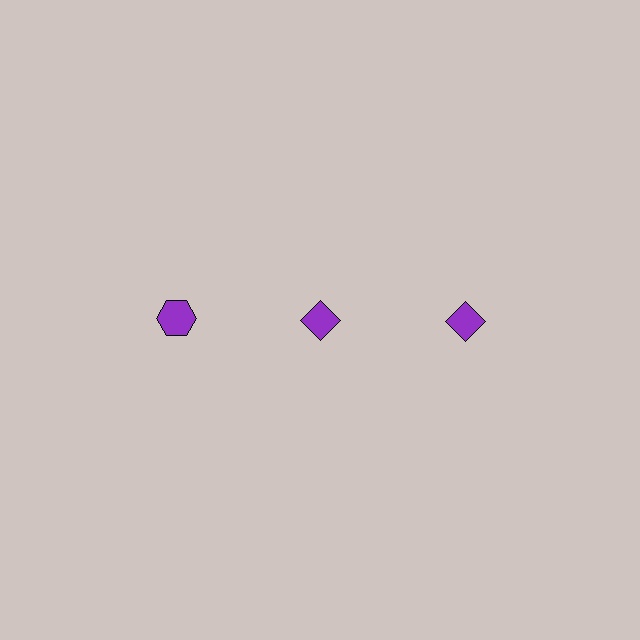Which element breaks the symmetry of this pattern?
The purple hexagon in the top row, leftmost column breaks the symmetry. All other shapes are purple diamonds.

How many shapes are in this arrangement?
There are 3 shapes arranged in a grid pattern.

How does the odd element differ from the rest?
It has a different shape: hexagon instead of diamond.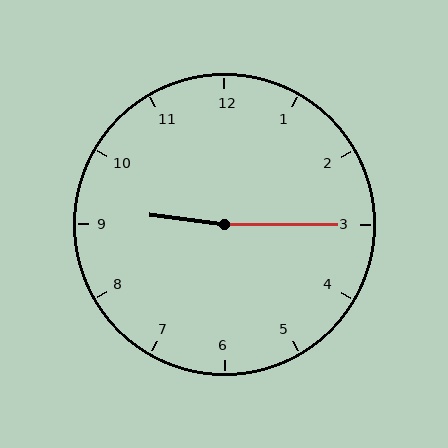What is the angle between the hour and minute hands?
Approximately 172 degrees.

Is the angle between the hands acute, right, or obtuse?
It is obtuse.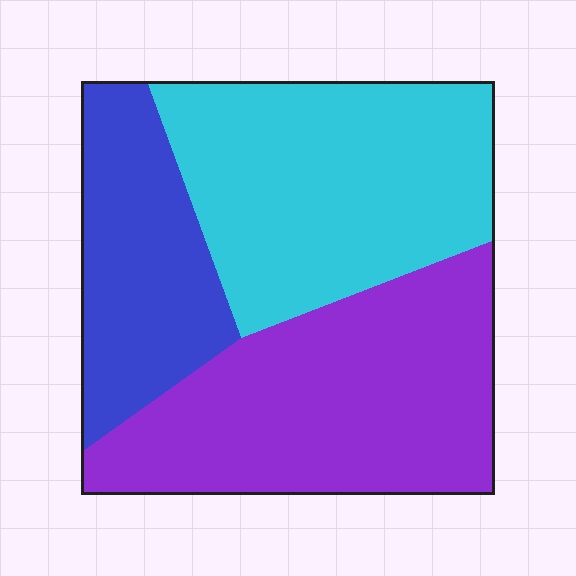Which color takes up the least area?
Blue, at roughly 20%.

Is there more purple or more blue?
Purple.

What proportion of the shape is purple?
Purple covers about 40% of the shape.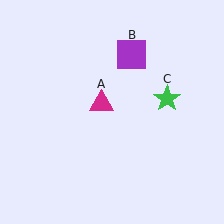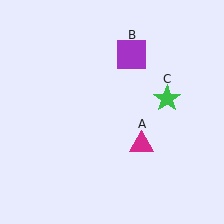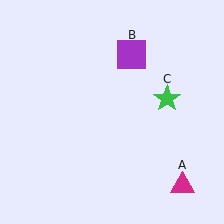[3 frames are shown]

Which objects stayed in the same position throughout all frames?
Purple square (object B) and green star (object C) remained stationary.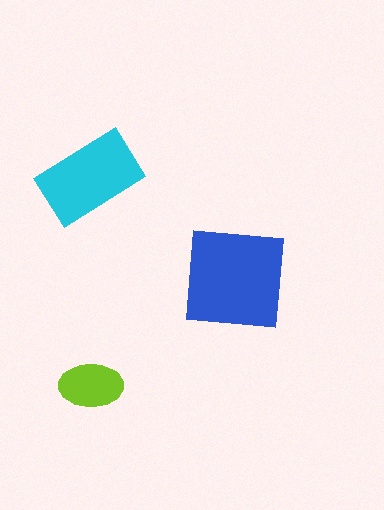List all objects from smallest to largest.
The lime ellipse, the cyan rectangle, the blue square.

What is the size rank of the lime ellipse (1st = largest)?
3rd.